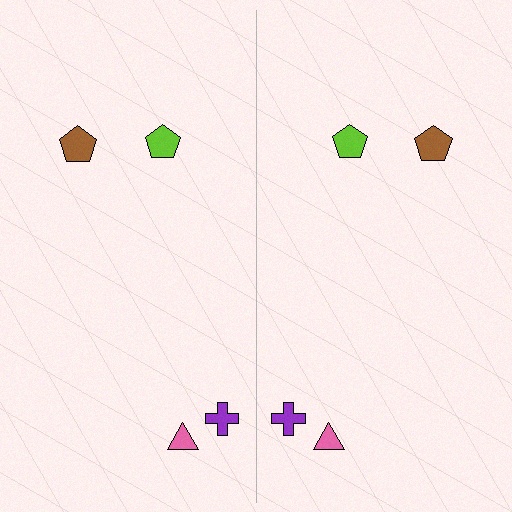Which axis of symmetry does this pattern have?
The pattern has a vertical axis of symmetry running through the center of the image.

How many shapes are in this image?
There are 8 shapes in this image.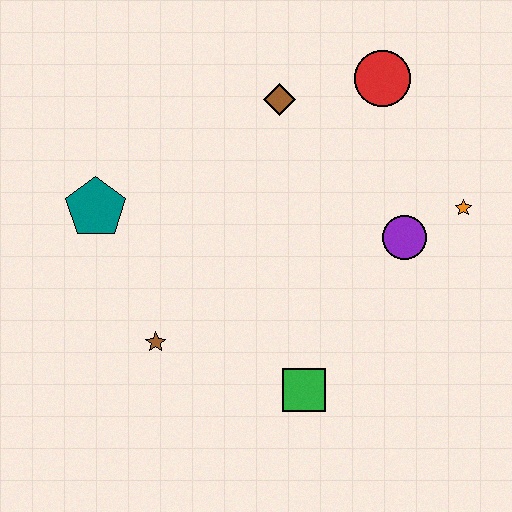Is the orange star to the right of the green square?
Yes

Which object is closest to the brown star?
The teal pentagon is closest to the brown star.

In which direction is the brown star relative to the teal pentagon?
The brown star is below the teal pentagon.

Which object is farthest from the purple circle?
The teal pentagon is farthest from the purple circle.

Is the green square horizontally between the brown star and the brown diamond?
No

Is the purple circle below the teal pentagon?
Yes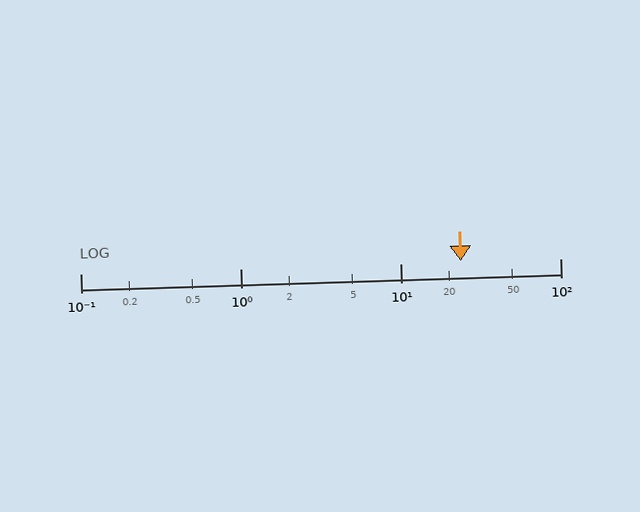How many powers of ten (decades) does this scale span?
The scale spans 3 decades, from 0.1 to 100.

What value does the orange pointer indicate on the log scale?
The pointer indicates approximately 24.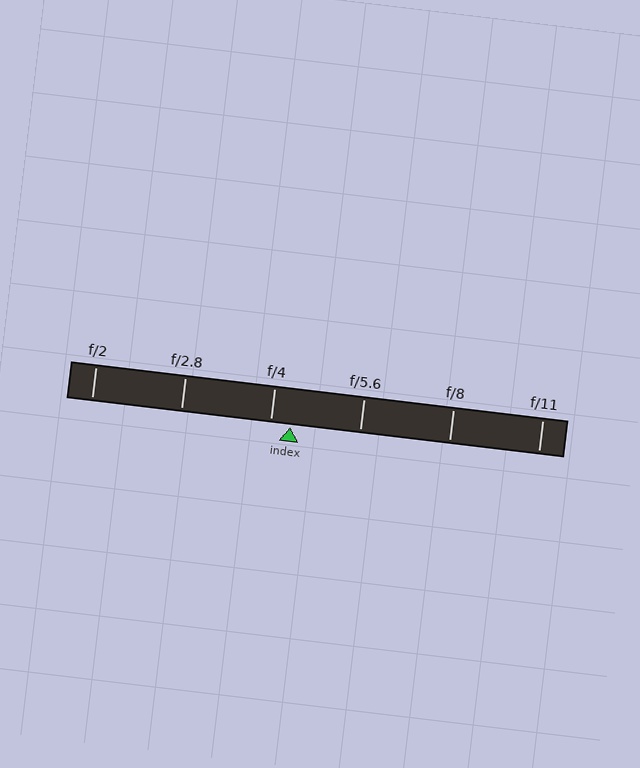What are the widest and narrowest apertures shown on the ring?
The widest aperture shown is f/2 and the narrowest is f/11.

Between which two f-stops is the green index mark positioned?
The index mark is between f/4 and f/5.6.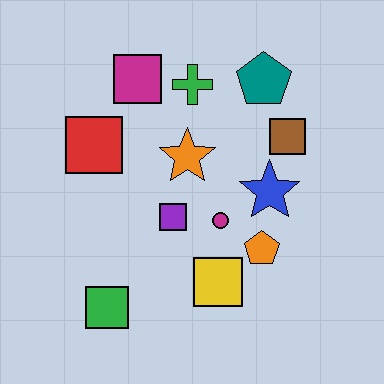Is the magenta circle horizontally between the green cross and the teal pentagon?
Yes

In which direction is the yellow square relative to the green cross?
The yellow square is below the green cross.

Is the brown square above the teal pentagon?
No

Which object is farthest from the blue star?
The green square is farthest from the blue star.